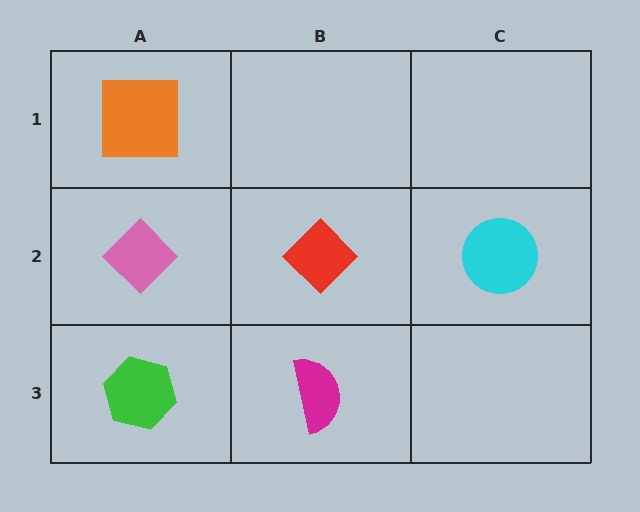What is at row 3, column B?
A magenta semicircle.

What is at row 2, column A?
A pink diamond.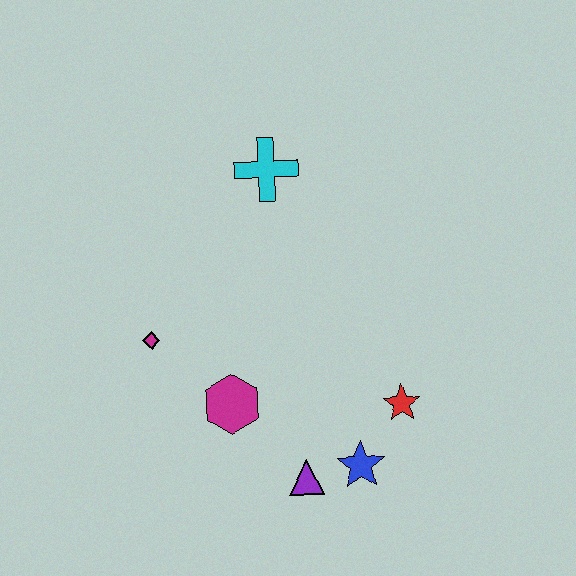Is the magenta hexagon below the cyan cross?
Yes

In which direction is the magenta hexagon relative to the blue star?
The magenta hexagon is to the left of the blue star.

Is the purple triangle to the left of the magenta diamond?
No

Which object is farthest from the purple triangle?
The cyan cross is farthest from the purple triangle.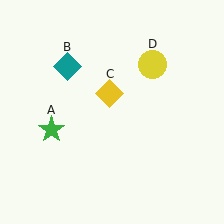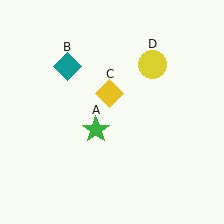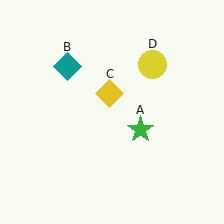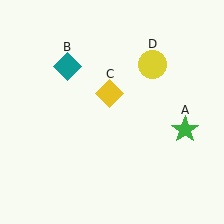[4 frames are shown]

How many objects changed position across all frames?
1 object changed position: green star (object A).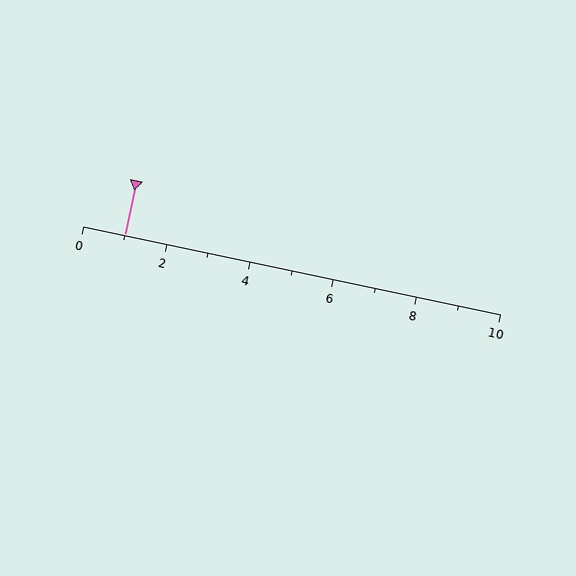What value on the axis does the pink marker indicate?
The marker indicates approximately 1.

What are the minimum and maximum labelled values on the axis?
The axis runs from 0 to 10.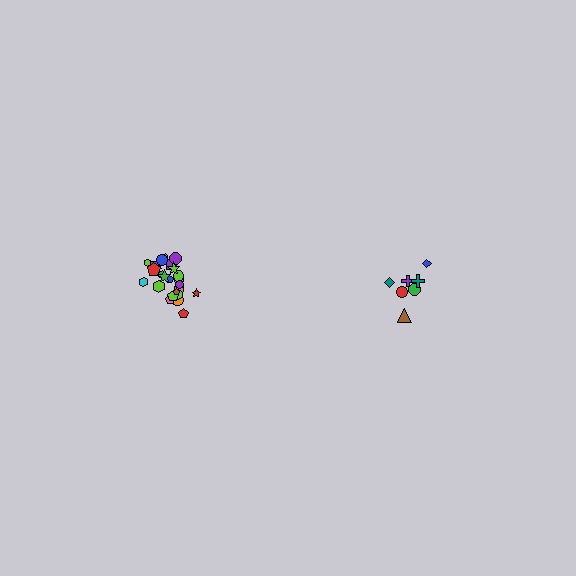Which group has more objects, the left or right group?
The left group.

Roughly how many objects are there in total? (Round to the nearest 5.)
Roughly 30 objects in total.